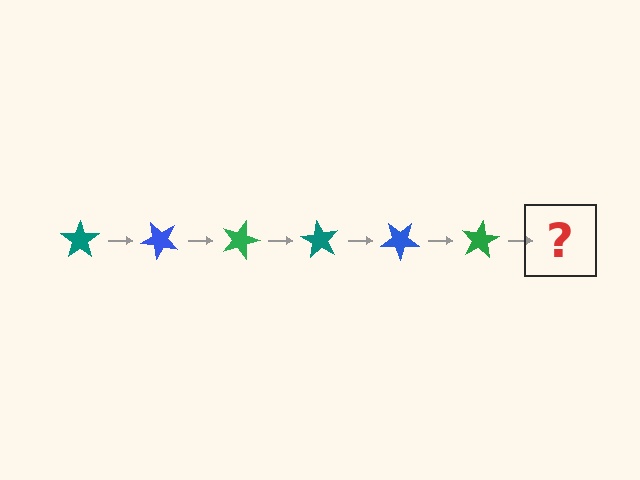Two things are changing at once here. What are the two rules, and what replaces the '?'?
The two rules are that it rotates 45 degrees each step and the color cycles through teal, blue, and green. The '?' should be a teal star, rotated 270 degrees from the start.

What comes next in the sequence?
The next element should be a teal star, rotated 270 degrees from the start.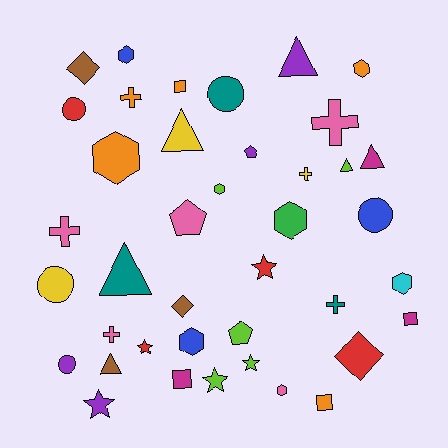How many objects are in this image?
There are 40 objects.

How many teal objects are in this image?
There are 3 teal objects.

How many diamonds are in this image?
There are 3 diamonds.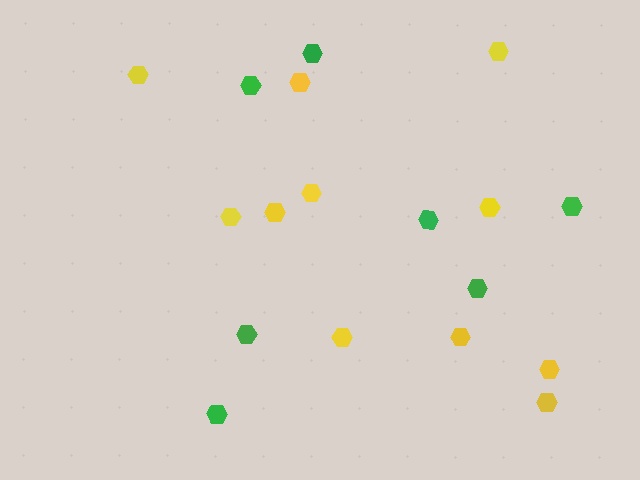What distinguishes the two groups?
There are 2 groups: one group of yellow hexagons (11) and one group of green hexagons (7).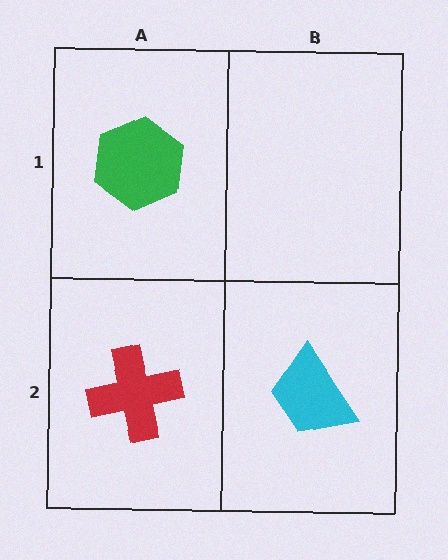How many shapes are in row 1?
1 shape.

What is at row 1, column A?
A green hexagon.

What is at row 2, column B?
A cyan trapezoid.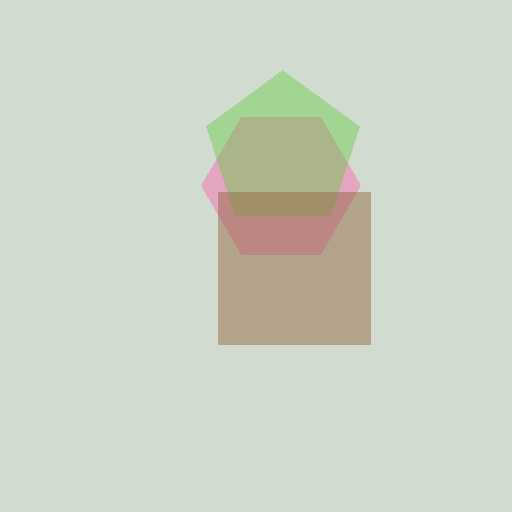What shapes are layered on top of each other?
The layered shapes are: a pink hexagon, a lime pentagon, a brown square.